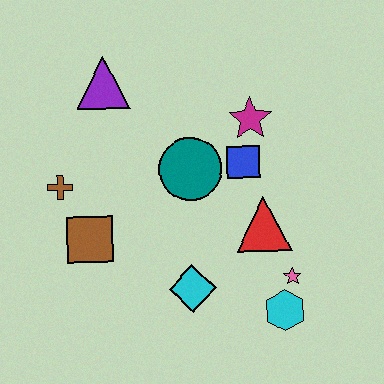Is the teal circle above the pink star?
Yes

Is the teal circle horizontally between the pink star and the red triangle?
No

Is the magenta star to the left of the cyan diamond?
No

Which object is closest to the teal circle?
The blue square is closest to the teal circle.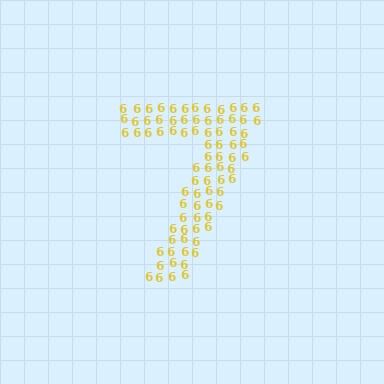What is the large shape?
The large shape is the digit 7.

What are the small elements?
The small elements are digit 6's.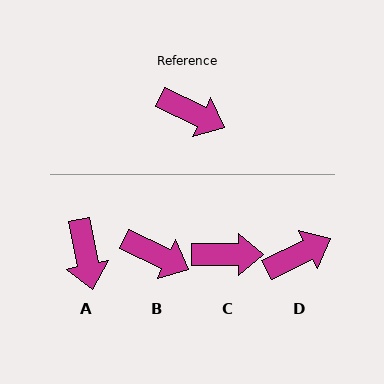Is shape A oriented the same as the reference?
No, it is off by about 54 degrees.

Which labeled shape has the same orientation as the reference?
B.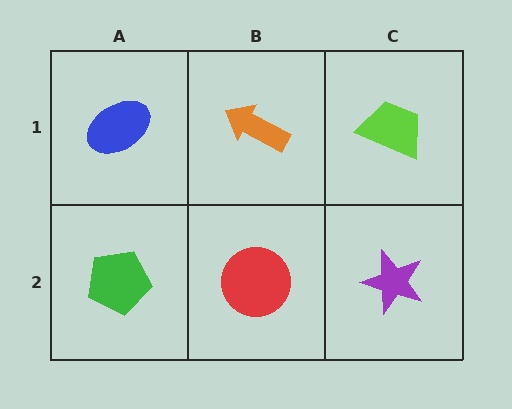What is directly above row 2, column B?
An orange arrow.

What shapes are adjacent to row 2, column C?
A lime trapezoid (row 1, column C), a red circle (row 2, column B).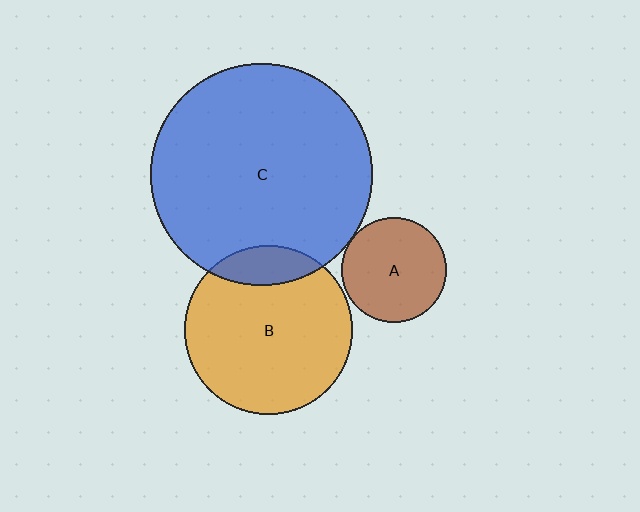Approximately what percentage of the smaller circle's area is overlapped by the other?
Approximately 15%.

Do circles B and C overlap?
Yes.